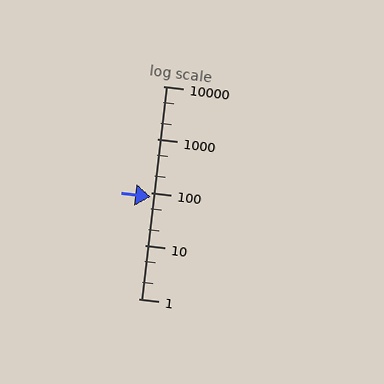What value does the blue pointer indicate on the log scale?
The pointer indicates approximately 81.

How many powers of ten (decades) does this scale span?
The scale spans 4 decades, from 1 to 10000.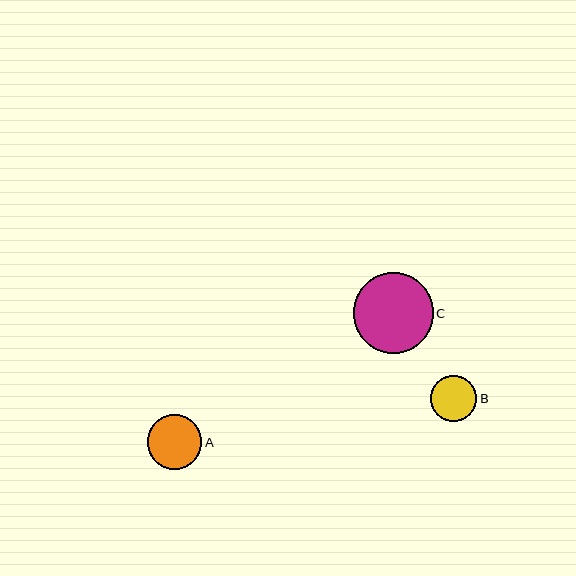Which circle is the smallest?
Circle B is the smallest with a size of approximately 46 pixels.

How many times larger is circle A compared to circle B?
Circle A is approximately 1.2 times the size of circle B.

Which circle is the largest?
Circle C is the largest with a size of approximately 80 pixels.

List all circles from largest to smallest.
From largest to smallest: C, A, B.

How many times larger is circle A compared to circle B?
Circle A is approximately 1.2 times the size of circle B.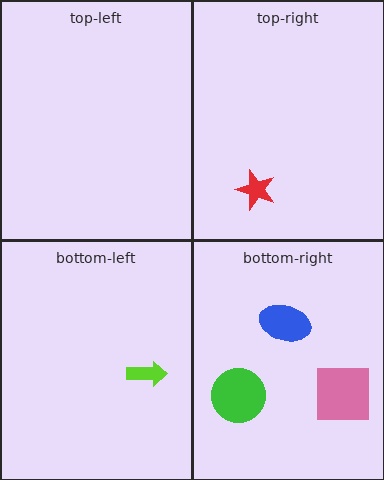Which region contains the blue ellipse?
The bottom-right region.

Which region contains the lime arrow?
The bottom-left region.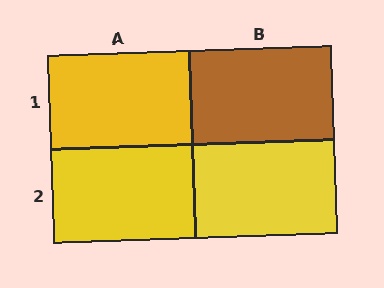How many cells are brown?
1 cell is brown.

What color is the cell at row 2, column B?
Yellow.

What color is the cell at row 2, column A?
Yellow.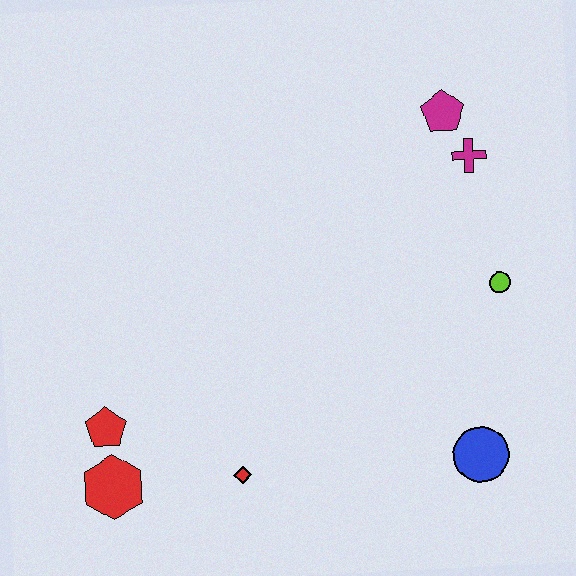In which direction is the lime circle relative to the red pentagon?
The lime circle is to the right of the red pentagon.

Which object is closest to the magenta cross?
The magenta pentagon is closest to the magenta cross.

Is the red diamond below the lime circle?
Yes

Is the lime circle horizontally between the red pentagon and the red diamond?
No